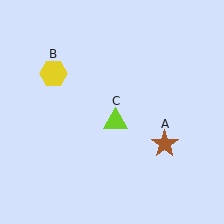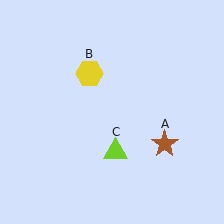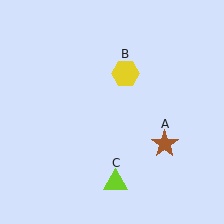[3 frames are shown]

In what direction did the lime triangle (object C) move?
The lime triangle (object C) moved down.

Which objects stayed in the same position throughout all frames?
Brown star (object A) remained stationary.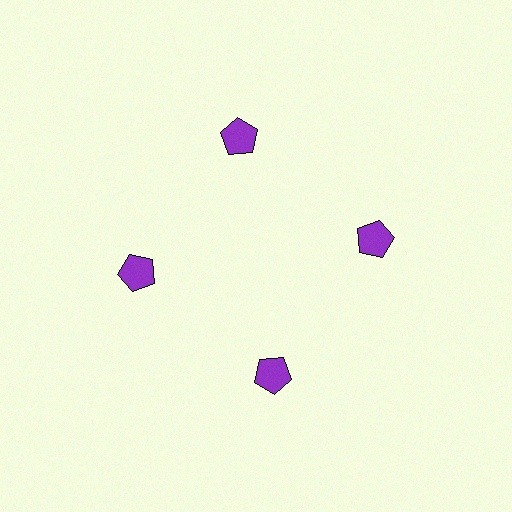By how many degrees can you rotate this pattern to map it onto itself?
The pattern maps onto itself every 90 degrees of rotation.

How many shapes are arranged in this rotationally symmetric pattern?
There are 4 shapes, arranged in 4 groups of 1.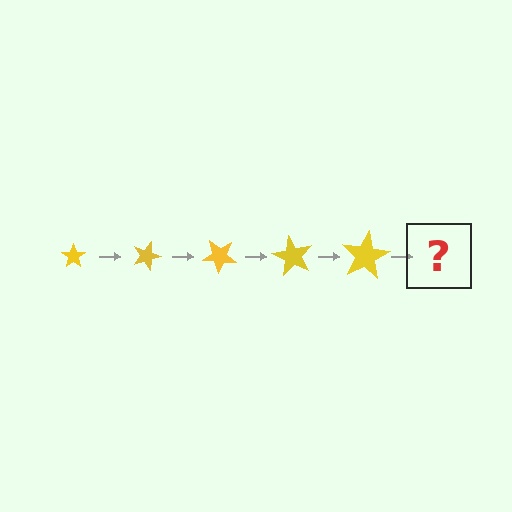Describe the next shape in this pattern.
It should be a star, larger than the previous one and rotated 100 degrees from the start.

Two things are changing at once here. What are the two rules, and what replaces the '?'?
The two rules are that the star grows larger each step and it rotates 20 degrees each step. The '?' should be a star, larger than the previous one and rotated 100 degrees from the start.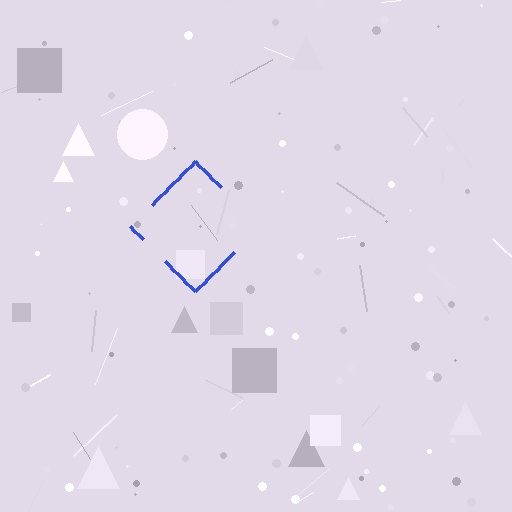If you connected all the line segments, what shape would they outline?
They would outline a diamond.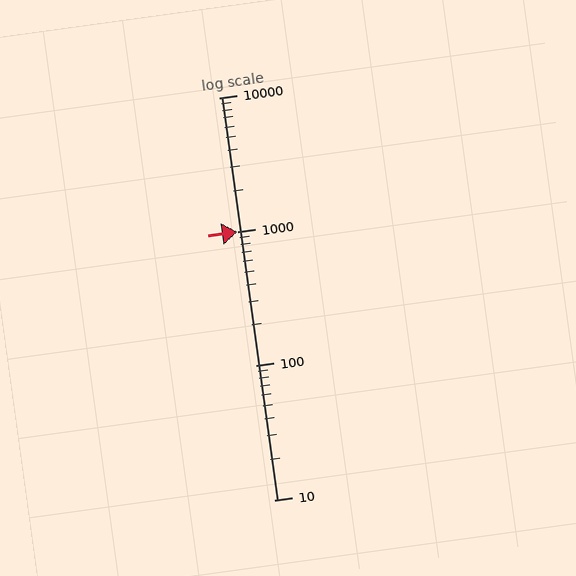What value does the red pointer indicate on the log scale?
The pointer indicates approximately 1000.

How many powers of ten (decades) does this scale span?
The scale spans 3 decades, from 10 to 10000.